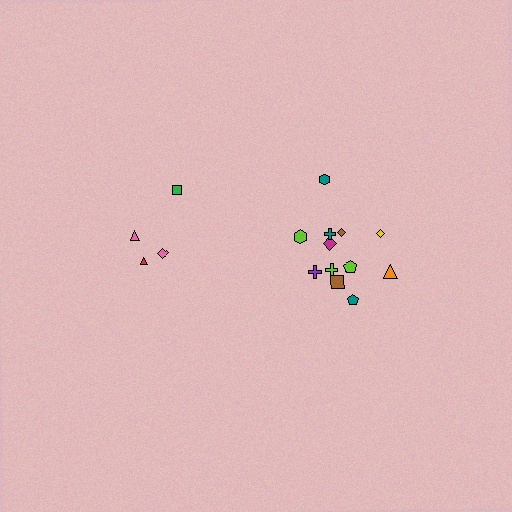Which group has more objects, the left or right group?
The right group.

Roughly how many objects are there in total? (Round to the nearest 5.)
Roughly 15 objects in total.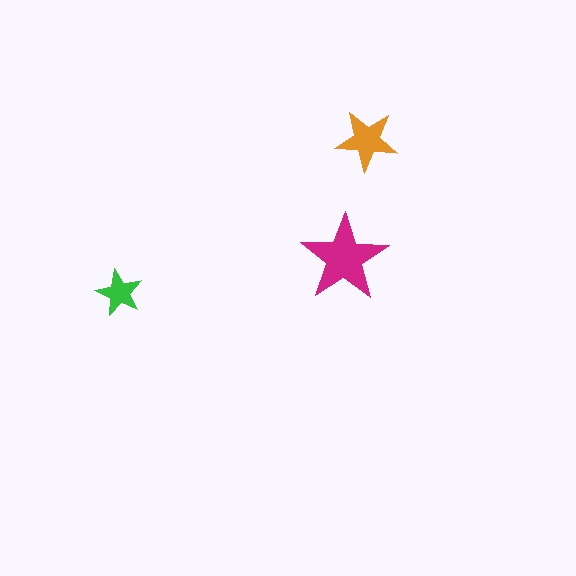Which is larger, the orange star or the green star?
The orange one.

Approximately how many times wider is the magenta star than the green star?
About 2 times wider.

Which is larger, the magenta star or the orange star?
The magenta one.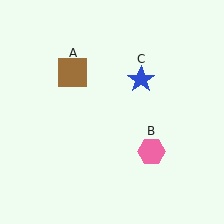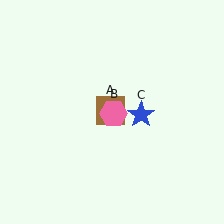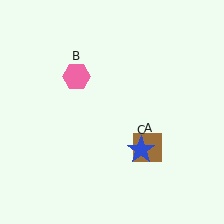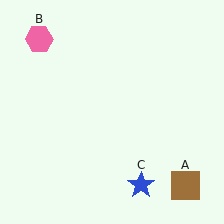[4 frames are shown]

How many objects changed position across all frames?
3 objects changed position: brown square (object A), pink hexagon (object B), blue star (object C).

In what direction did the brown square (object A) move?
The brown square (object A) moved down and to the right.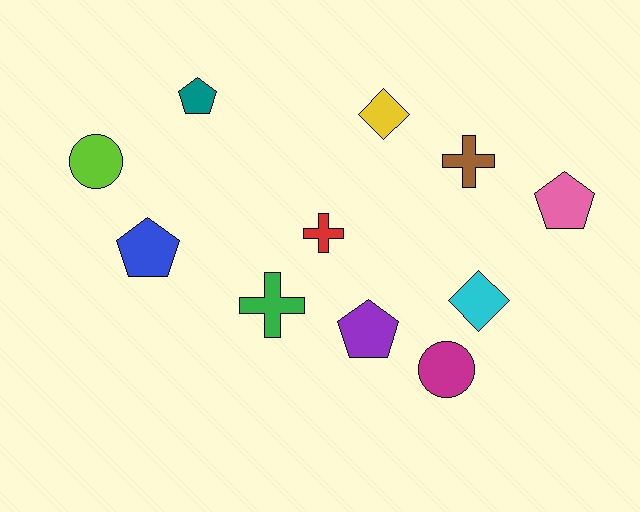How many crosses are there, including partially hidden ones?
There are 3 crosses.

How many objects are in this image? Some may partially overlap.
There are 11 objects.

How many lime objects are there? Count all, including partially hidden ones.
There is 1 lime object.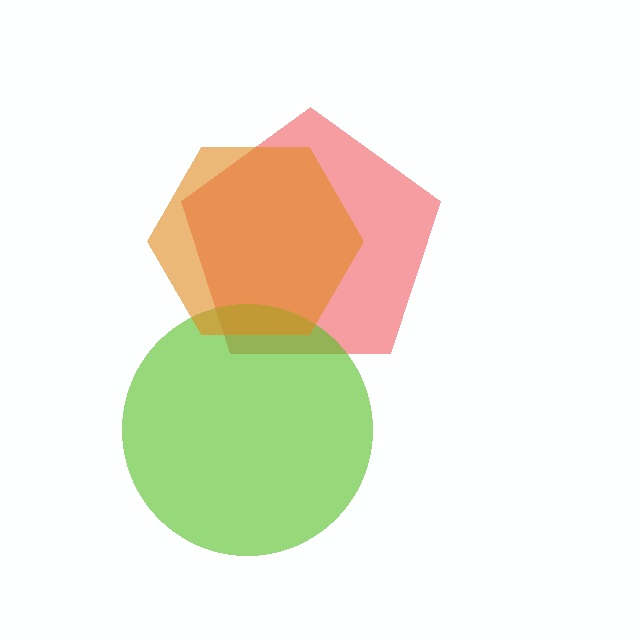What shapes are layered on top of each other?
The layered shapes are: a red pentagon, a lime circle, an orange hexagon.